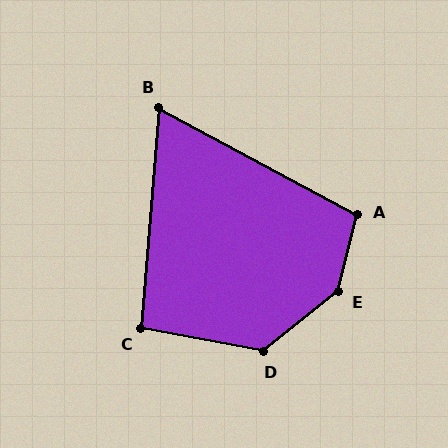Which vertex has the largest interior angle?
E, at approximately 141 degrees.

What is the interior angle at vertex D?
Approximately 131 degrees (obtuse).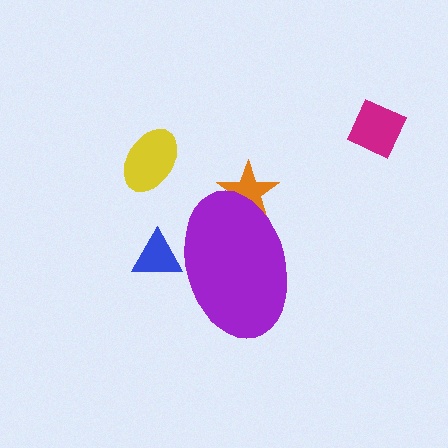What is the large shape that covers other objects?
A purple ellipse.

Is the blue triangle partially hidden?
Yes, the blue triangle is partially hidden behind the purple ellipse.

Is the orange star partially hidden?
Yes, the orange star is partially hidden behind the purple ellipse.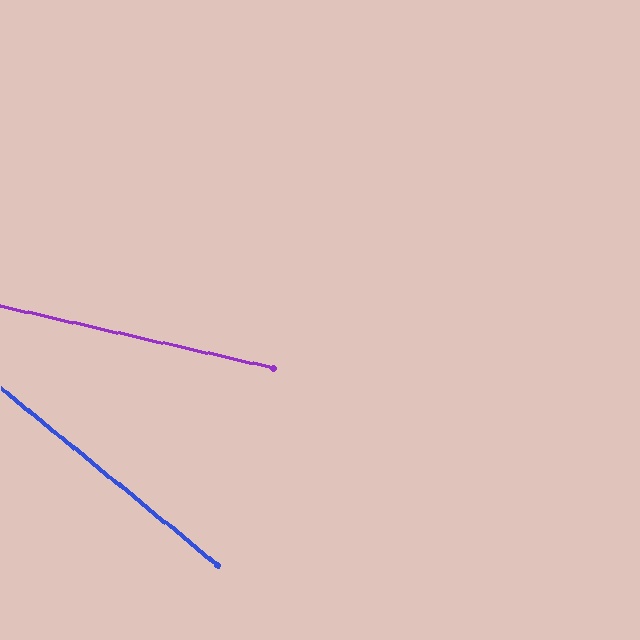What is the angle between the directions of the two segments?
Approximately 27 degrees.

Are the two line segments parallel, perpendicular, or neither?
Neither parallel nor perpendicular — they differ by about 27°.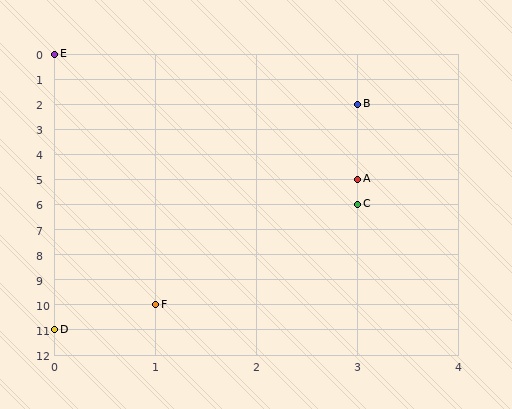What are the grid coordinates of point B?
Point B is at grid coordinates (3, 2).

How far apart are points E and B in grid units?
Points E and B are 3 columns and 2 rows apart (about 3.6 grid units diagonally).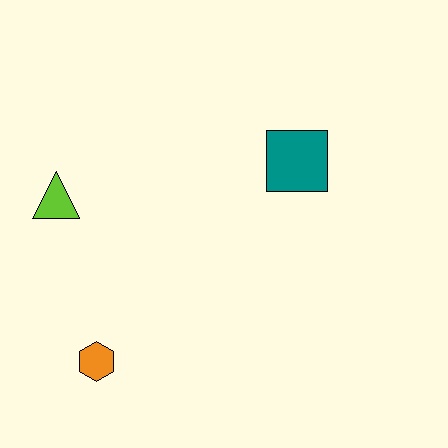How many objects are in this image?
There are 3 objects.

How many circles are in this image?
There are no circles.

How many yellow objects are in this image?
There are no yellow objects.